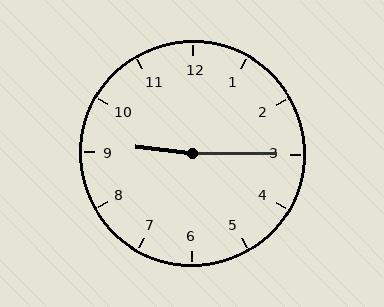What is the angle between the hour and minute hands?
Approximately 172 degrees.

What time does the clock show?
9:15.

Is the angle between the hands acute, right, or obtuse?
It is obtuse.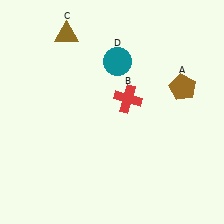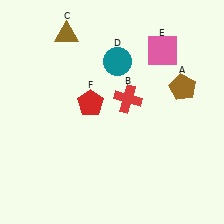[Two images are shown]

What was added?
A pink square (E), a red pentagon (F) were added in Image 2.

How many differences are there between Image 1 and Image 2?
There are 2 differences between the two images.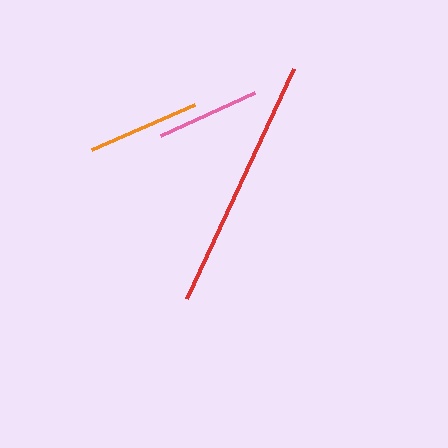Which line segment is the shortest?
The pink line is the shortest at approximately 104 pixels.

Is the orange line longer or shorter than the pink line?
The orange line is longer than the pink line.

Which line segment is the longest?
The red line is the longest at approximately 255 pixels.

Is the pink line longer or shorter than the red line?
The red line is longer than the pink line.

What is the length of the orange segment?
The orange segment is approximately 112 pixels long.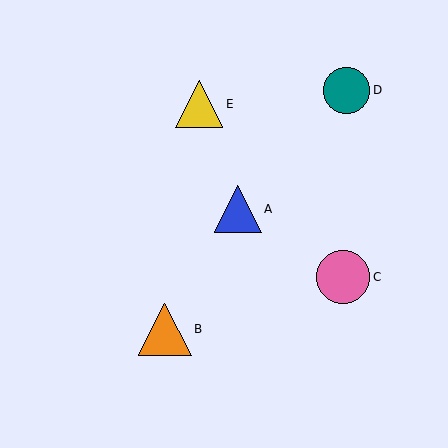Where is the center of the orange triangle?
The center of the orange triangle is at (165, 329).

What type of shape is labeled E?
Shape E is a yellow triangle.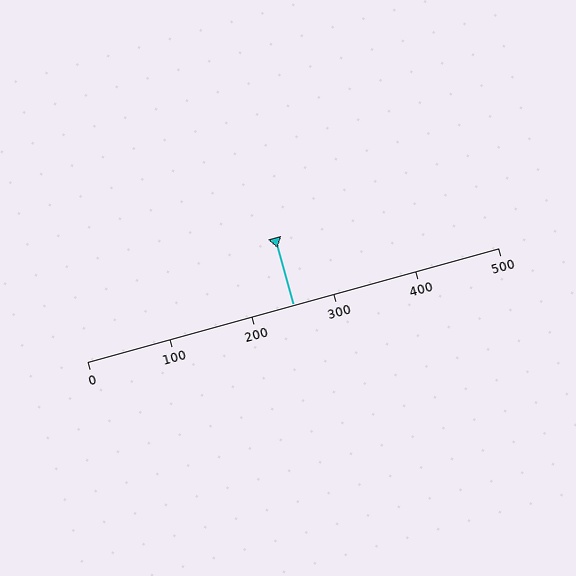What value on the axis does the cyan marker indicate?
The marker indicates approximately 250.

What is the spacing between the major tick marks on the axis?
The major ticks are spaced 100 apart.